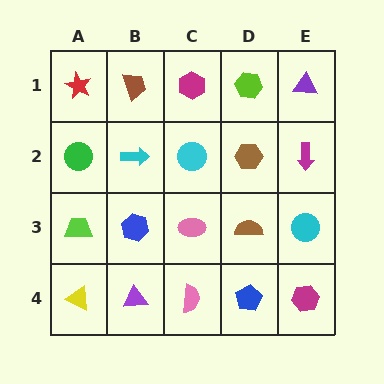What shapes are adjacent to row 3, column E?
A magenta arrow (row 2, column E), a magenta hexagon (row 4, column E), a brown semicircle (row 3, column D).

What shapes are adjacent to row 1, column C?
A cyan circle (row 2, column C), a brown trapezoid (row 1, column B), a lime hexagon (row 1, column D).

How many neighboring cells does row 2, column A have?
3.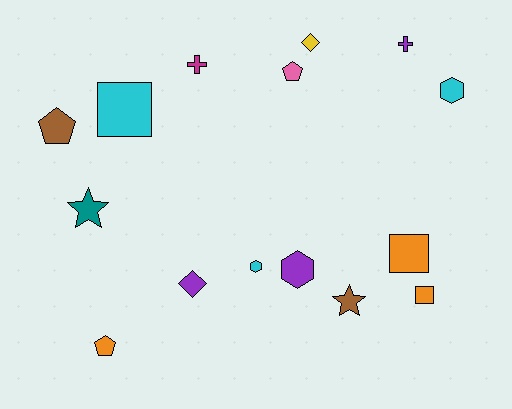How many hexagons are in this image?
There are 3 hexagons.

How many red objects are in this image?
There are no red objects.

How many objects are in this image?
There are 15 objects.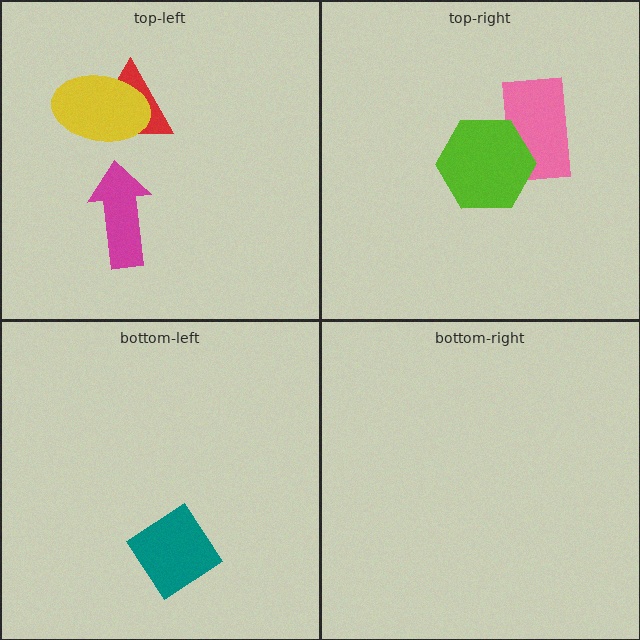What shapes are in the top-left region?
The red triangle, the yellow ellipse, the magenta arrow.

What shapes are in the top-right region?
The pink rectangle, the lime hexagon.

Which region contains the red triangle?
The top-left region.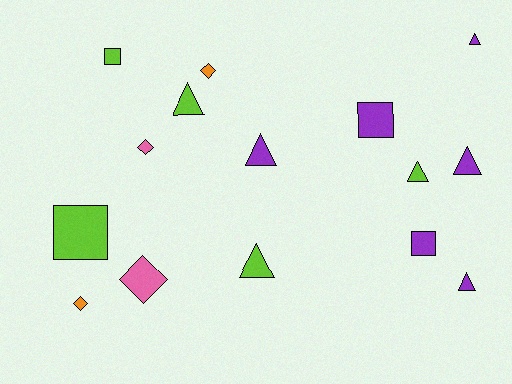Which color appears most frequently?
Purple, with 6 objects.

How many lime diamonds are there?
There are no lime diamonds.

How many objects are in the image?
There are 15 objects.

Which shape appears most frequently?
Triangle, with 7 objects.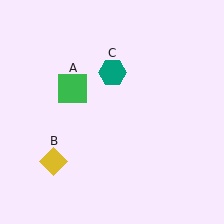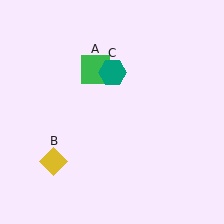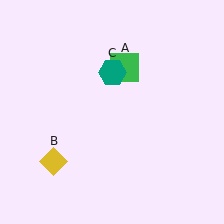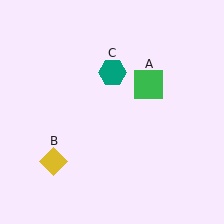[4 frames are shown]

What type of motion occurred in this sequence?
The green square (object A) rotated clockwise around the center of the scene.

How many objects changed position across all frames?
1 object changed position: green square (object A).